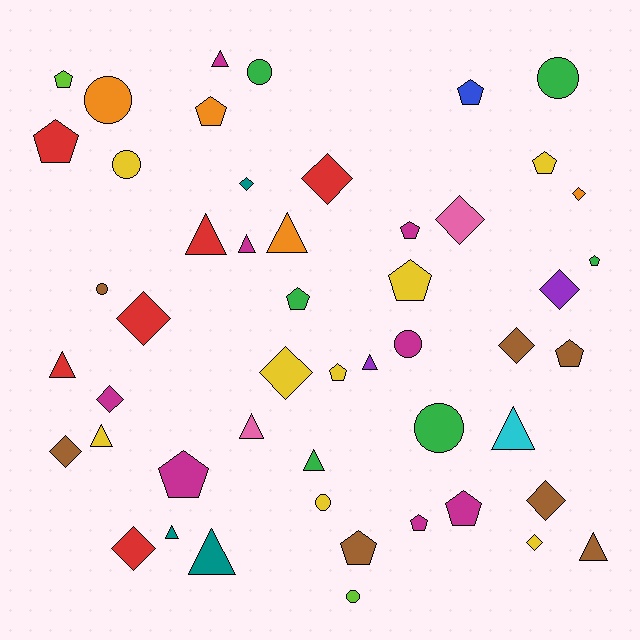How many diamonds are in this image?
There are 13 diamonds.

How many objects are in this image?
There are 50 objects.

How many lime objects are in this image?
There are 2 lime objects.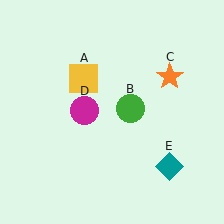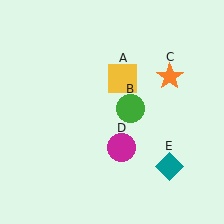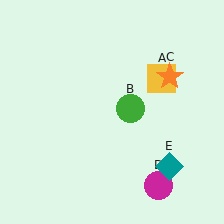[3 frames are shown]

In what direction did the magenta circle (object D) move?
The magenta circle (object D) moved down and to the right.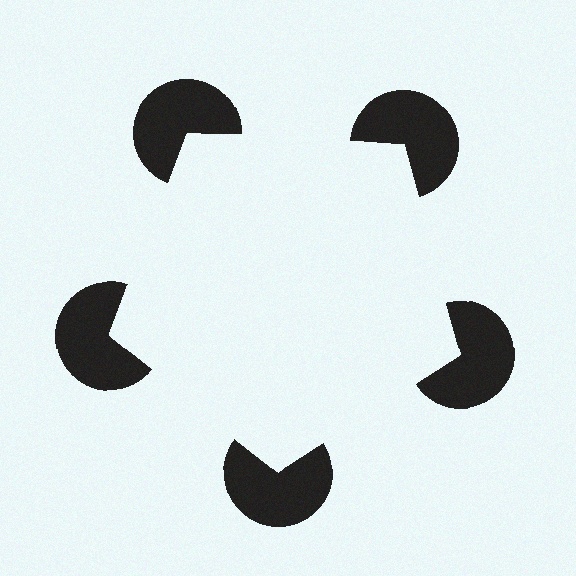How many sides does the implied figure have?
5 sides.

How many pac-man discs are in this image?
There are 5 — one at each vertex of the illusory pentagon.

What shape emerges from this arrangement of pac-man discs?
An illusory pentagon — its edges are inferred from the aligned wedge cuts in the pac-man discs, not physically drawn.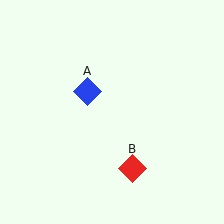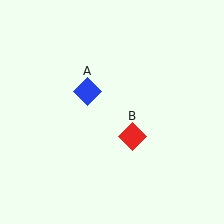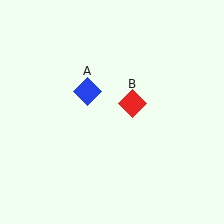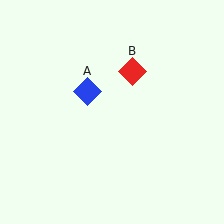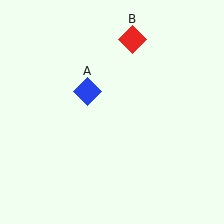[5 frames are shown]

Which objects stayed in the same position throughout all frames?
Blue diamond (object A) remained stationary.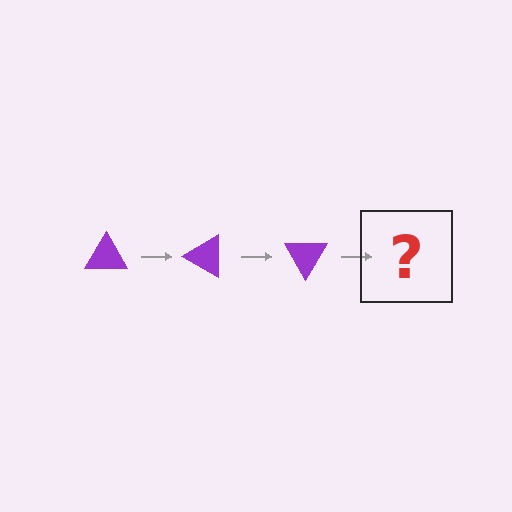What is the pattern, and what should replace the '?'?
The pattern is that the triangle rotates 30 degrees each step. The '?' should be a purple triangle rotated 90 degrees.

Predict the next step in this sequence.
The next step is a purple triangle rotated 90 degrees.